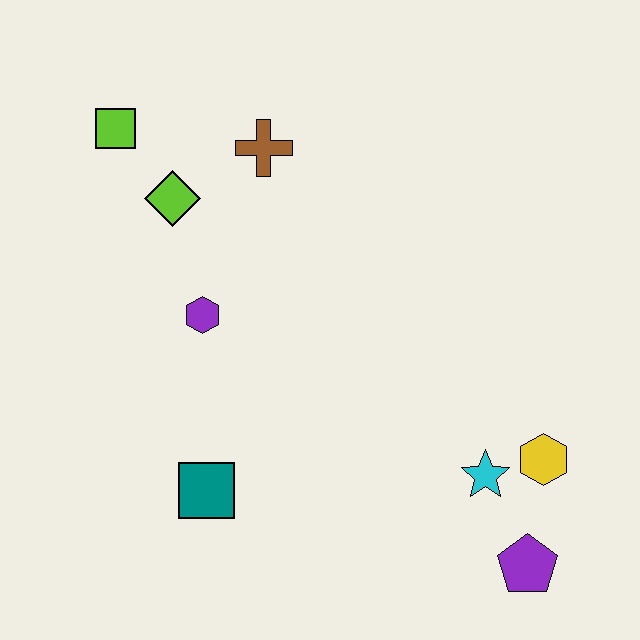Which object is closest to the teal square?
The purple hexagon is closest to the teal square.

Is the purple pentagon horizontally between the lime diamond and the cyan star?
No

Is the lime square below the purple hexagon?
No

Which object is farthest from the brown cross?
The purple pentagon is farthest from the brown cross.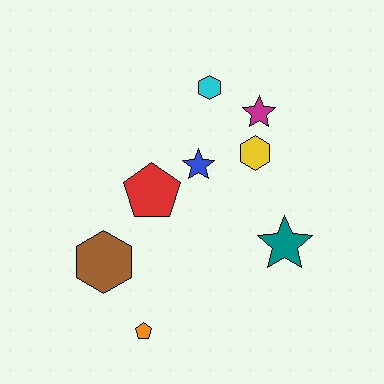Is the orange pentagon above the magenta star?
No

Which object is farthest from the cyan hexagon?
The orange pentagon is farthest from the cyan hexagon.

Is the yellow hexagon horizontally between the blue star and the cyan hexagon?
No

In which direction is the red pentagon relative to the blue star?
The red pentagon is to the left of the blue star.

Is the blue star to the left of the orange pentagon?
No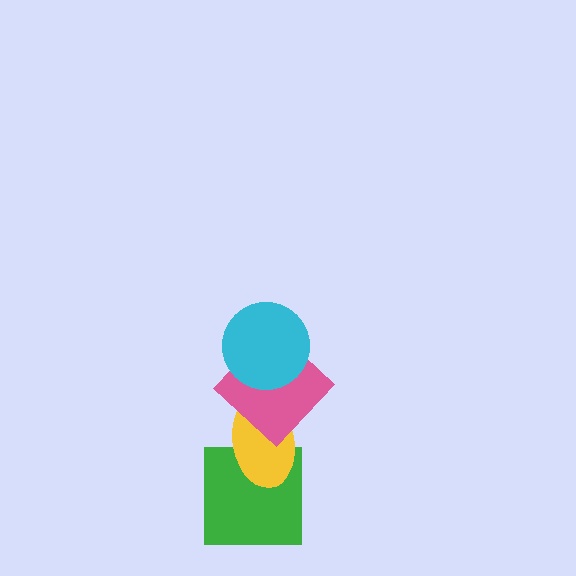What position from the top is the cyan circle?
The cyan circle is 1st from the top.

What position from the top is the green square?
The green square is 4th from the top.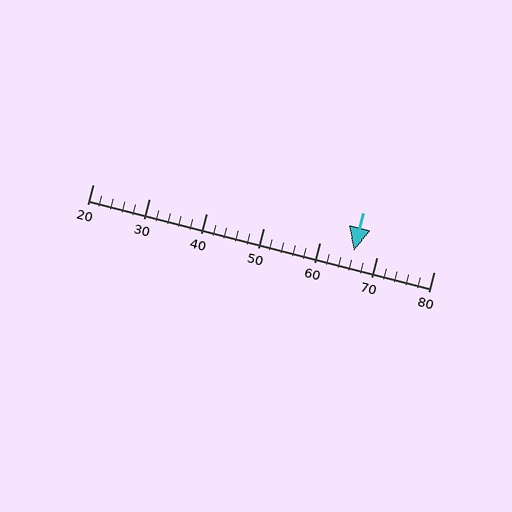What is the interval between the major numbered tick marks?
The major tick marks are spaced 10 units apart.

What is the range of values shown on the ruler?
The ruler shows values from 20 to 80.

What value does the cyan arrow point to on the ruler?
The cyan arrow points to approximately 66.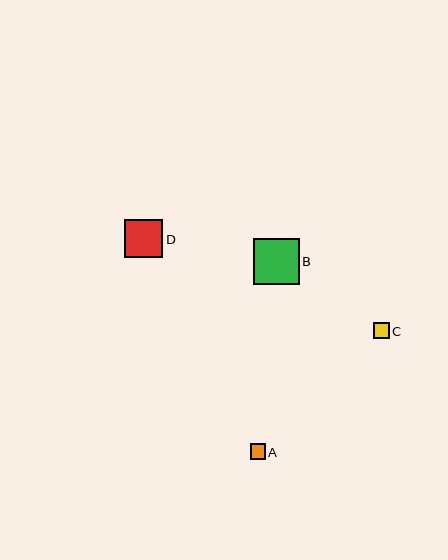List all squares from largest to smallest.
From largest to smallest: B, D, C, A.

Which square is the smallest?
Square A is the smallest with a size of approximately 15 pixels.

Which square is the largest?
Square B is the largest with a size of approximately 46 pixels.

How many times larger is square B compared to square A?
Square B is approximately 3.0 times the size of square A.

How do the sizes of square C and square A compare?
Square C and square A are approximately the same size.